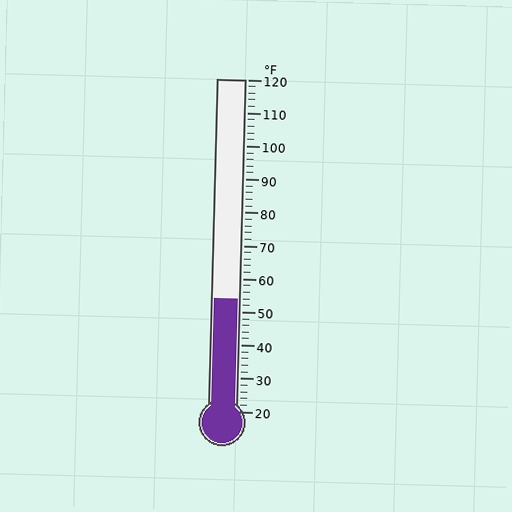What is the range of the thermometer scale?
The thermometer scale ranges from 20°F to 120°F.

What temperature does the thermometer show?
The thermometer shows approximately 54°F.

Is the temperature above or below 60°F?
The temperature is below 60°F.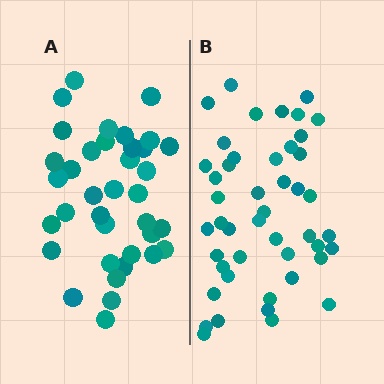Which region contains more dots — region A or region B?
Region B (the right region) has more dots.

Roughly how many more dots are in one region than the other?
Region B has roughly 8 or so more dots than region A.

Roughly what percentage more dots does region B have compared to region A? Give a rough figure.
About 25% more.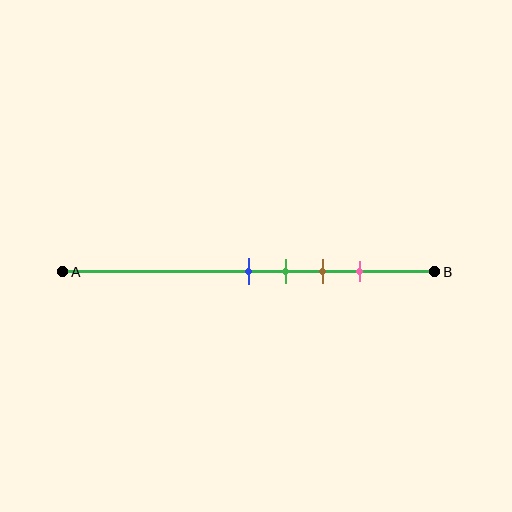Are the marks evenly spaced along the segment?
Yes, the marks are approximately evenly spaced.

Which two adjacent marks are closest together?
The blue and green marks are the closest adjacent pair.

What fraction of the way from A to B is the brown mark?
The brown mark is approximately 70% (0.7) of the way from A to B.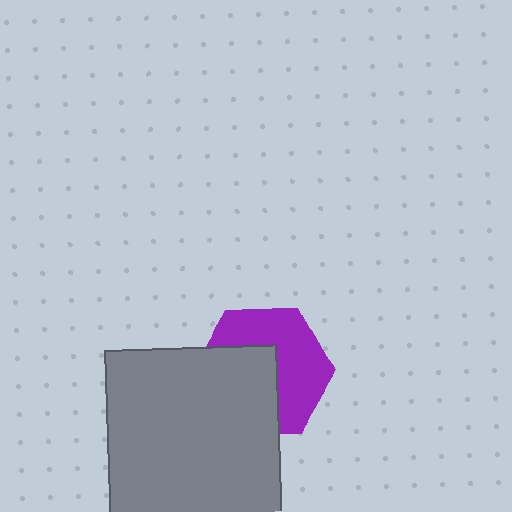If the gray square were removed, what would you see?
You would see the complete purple hexagon.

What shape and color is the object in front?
The object in front is a gray square.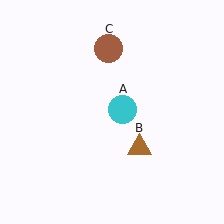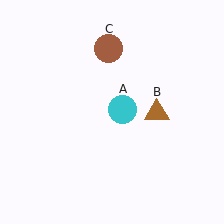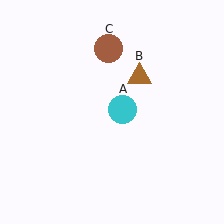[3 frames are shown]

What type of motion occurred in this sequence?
The brown triangle (object B) rotated counterclockwise around the center of the scene.